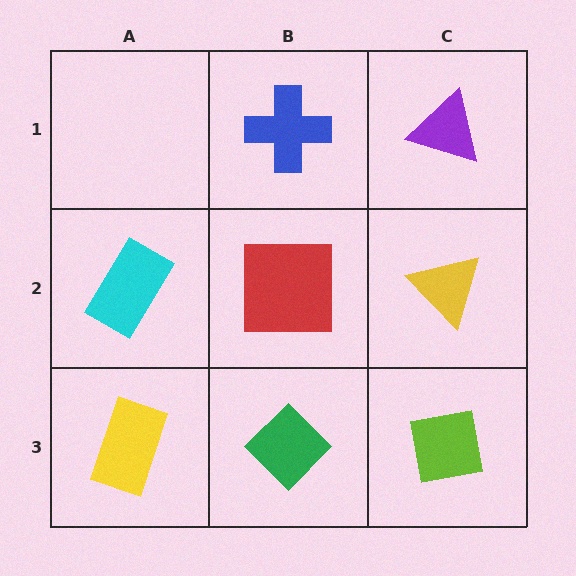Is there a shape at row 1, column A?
No, that cell is empty.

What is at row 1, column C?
A purple triangle.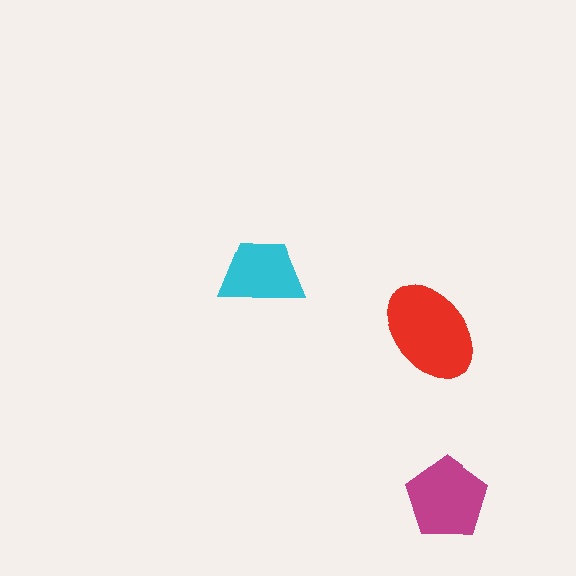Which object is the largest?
The red ellipse.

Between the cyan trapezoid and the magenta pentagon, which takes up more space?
The magenta pentagon.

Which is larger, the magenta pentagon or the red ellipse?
The red ellipse.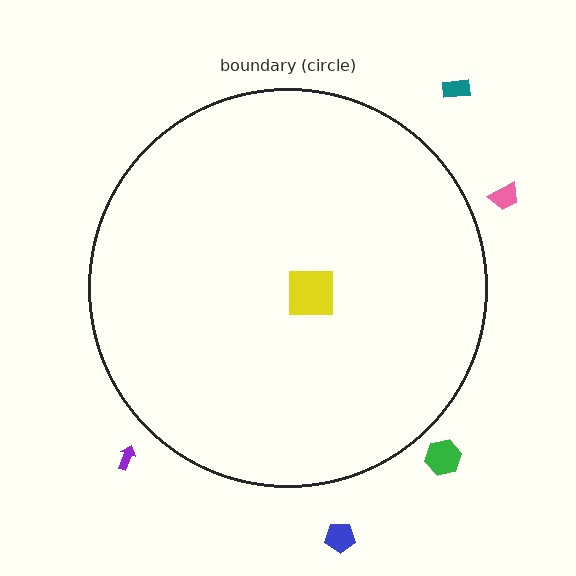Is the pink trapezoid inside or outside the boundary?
Outside.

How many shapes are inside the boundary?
1 inside, 5 outside.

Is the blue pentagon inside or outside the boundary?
Outside.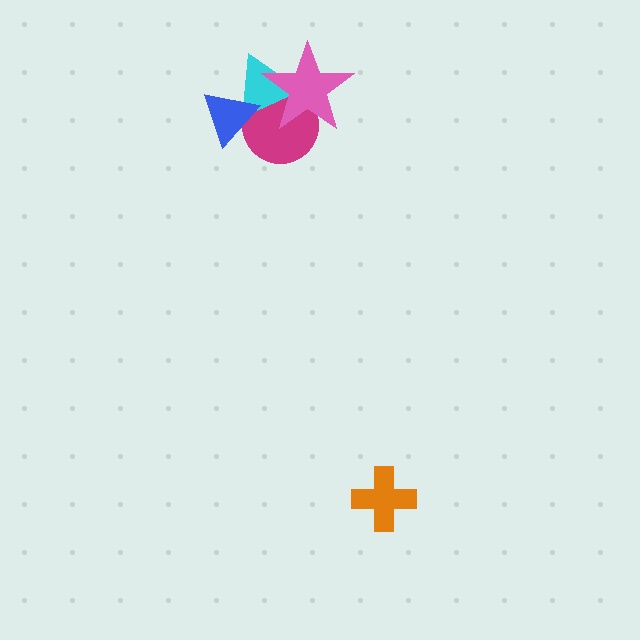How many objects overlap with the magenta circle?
3 objects overlap with the magenta circle.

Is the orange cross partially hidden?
No, no other shape covers it.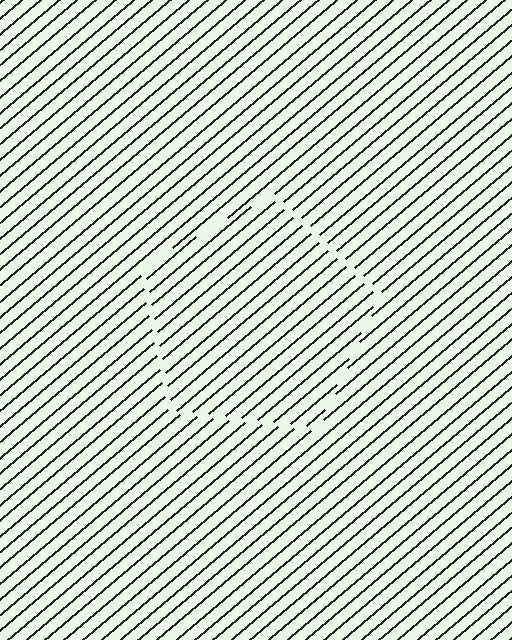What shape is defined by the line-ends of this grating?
An illusory pentagon. The interior of the shape contains the same grating, shifted by half a period — the contour is defined by the phase discontinuity where line-ends from the inner and outer gratings abut.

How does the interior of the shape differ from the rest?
The interior of the shape contains the same grating, shifted by half a period — the contour is defined by the phase discontinuity where line-ends from the inner and outer gratings abut.